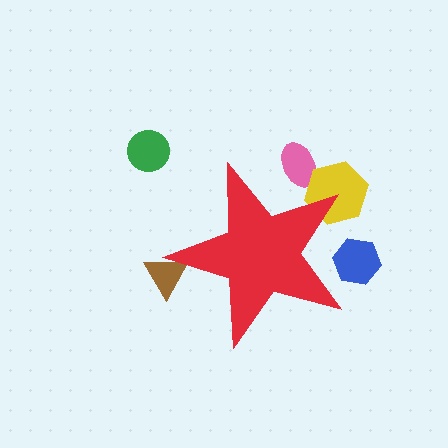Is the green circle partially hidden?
No, the green circle is fully visible.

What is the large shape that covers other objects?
A red star.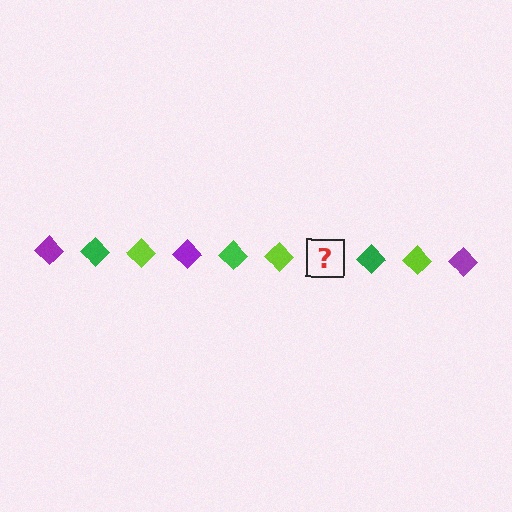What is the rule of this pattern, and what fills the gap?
The rule is that the pattern cycles through purple, green, lime diamonds. The gap should be filled with a purple diamond.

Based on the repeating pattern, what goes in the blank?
The blank should be a purple diamond.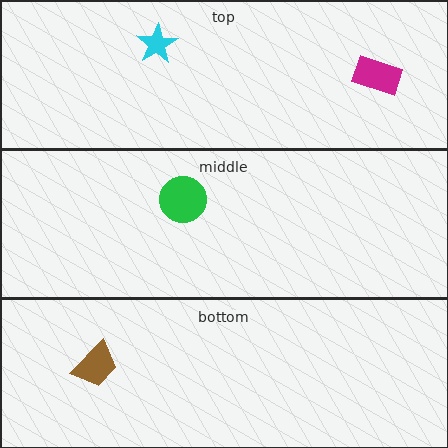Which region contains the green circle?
The middle region.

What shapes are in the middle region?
The green circle.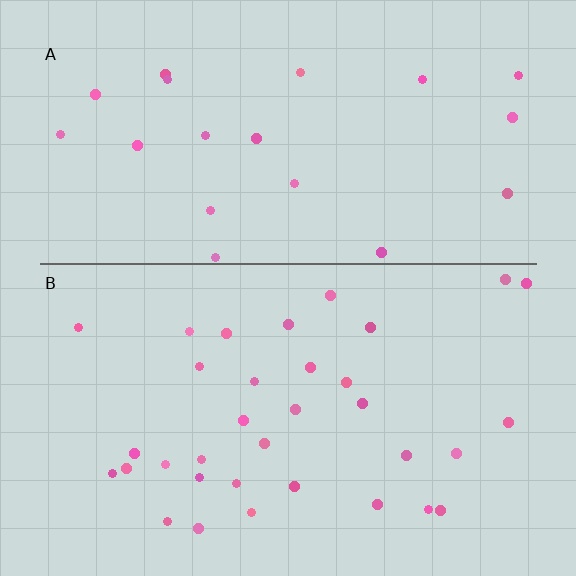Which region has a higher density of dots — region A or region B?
B (the bottom).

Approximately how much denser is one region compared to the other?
Approximately 1.7× — region B over region A.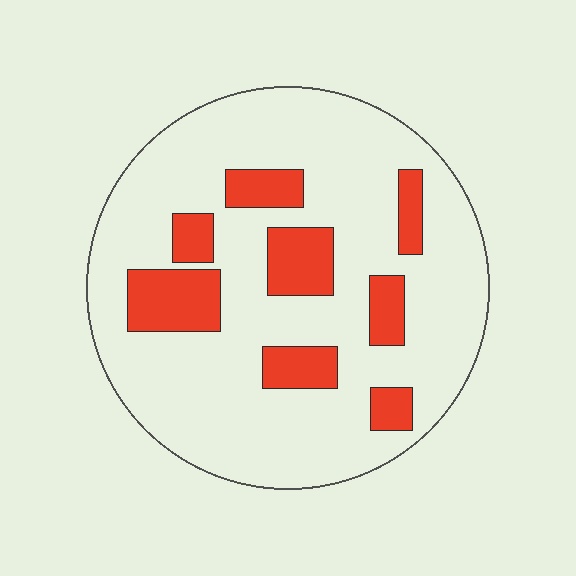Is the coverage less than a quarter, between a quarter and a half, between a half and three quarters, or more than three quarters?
Less than a quarter.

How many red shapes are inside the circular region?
8.